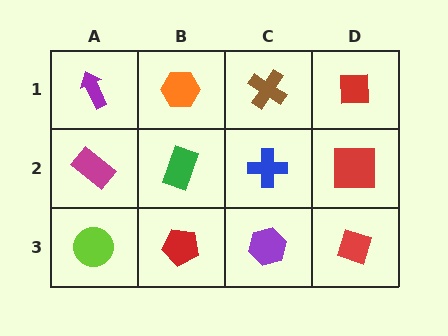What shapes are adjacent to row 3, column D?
A red square (row 2, column D), a purple hexagon (row 3, column C).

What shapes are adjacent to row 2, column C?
A brown cross (row 1, column C), a purple hexagon (row 3, column C), a green rectangle (row 2, column B), a red square (row 2, column D).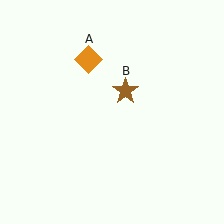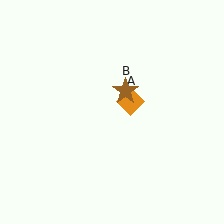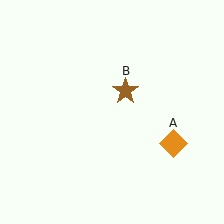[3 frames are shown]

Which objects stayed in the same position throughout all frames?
Brown star (object B) remained stationary.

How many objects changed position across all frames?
1 object changed position: orange diamond (object A).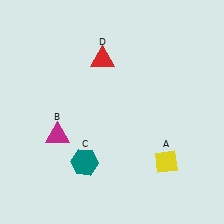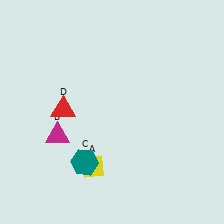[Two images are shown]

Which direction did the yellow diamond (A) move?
The yellow diamond (A) moved left.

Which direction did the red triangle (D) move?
The red triangle (D) moved down.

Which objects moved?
The objects that moved are: the yellow diamond (A), the red triangle (D).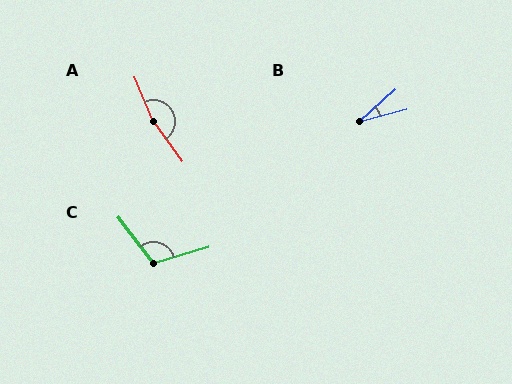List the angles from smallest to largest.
B (27°), C (111°), A (167°).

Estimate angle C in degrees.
Approximately 111 degrees.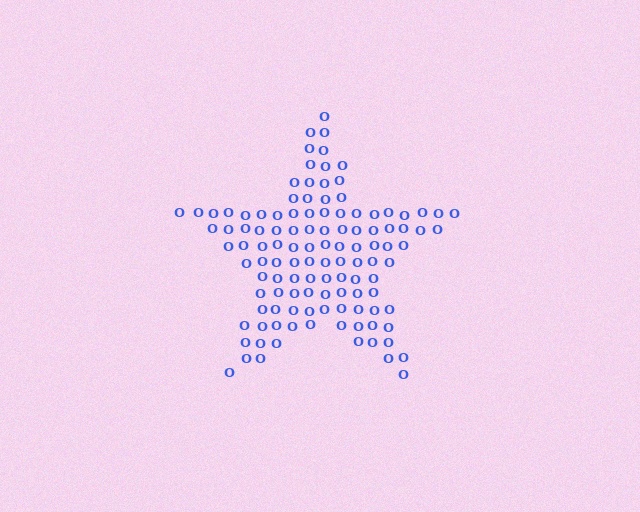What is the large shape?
The large shape is a star.